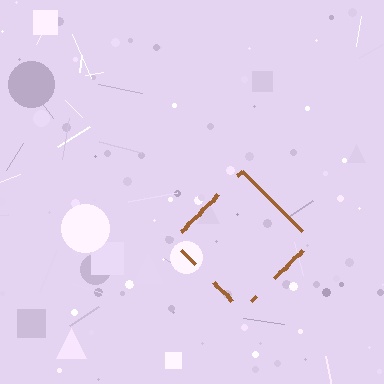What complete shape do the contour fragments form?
The contour fragments form a diamond.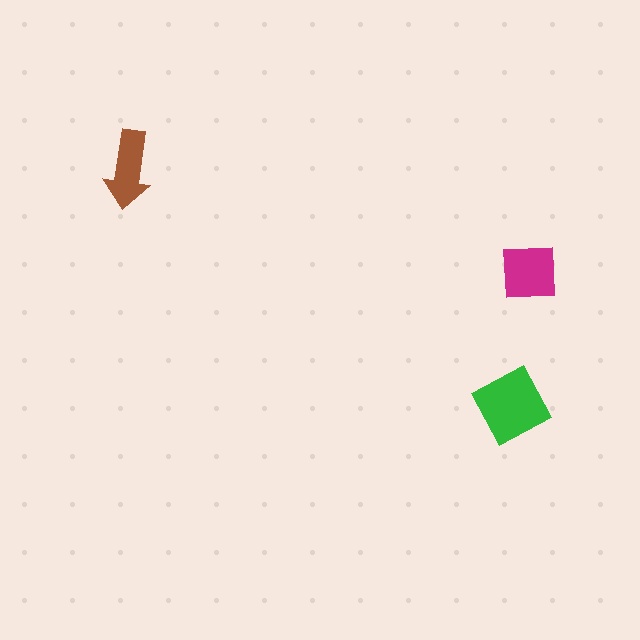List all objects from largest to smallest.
The green diamond, the magenta square, the brown arrow.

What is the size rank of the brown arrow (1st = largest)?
3rd.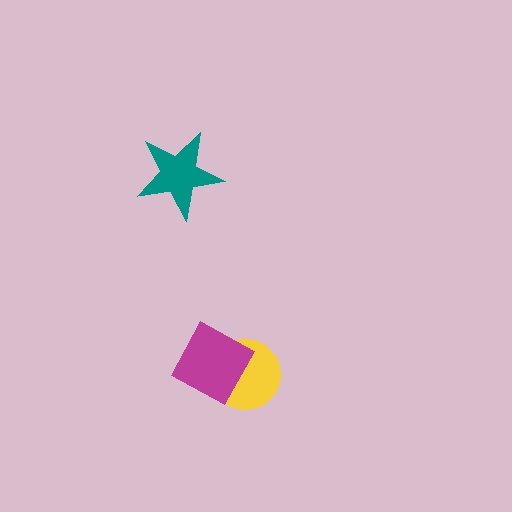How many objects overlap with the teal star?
0 objects overlap with the teal star.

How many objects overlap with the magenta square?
1 object overlaps with the magenta square.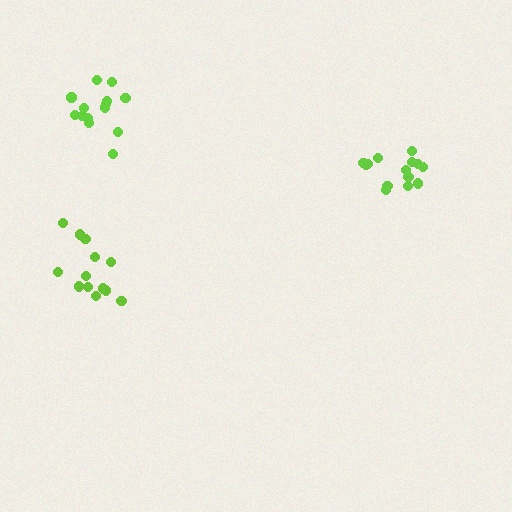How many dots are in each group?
Group 1: 14 dots, Group 2: 14 dots, Group 3: 13 dots (41 total).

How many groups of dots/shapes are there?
There are 3 groups.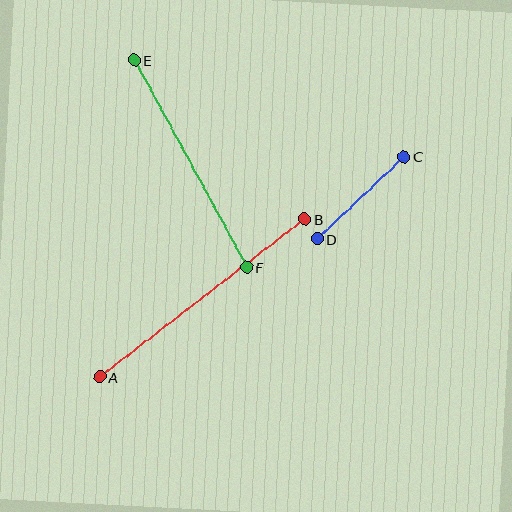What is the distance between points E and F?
The distance is approximately 235 pixels.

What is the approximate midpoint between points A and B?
The midpoint is at approximately (202, 298) pixels.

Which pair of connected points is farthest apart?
Points A and B are farthest apart.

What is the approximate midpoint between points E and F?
The midpoint is at approximately (191, 164) pixels.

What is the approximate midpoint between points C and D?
The midpoint is at approximately (361, 198) pixels.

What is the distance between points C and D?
The distance is approximately 120 pixels.